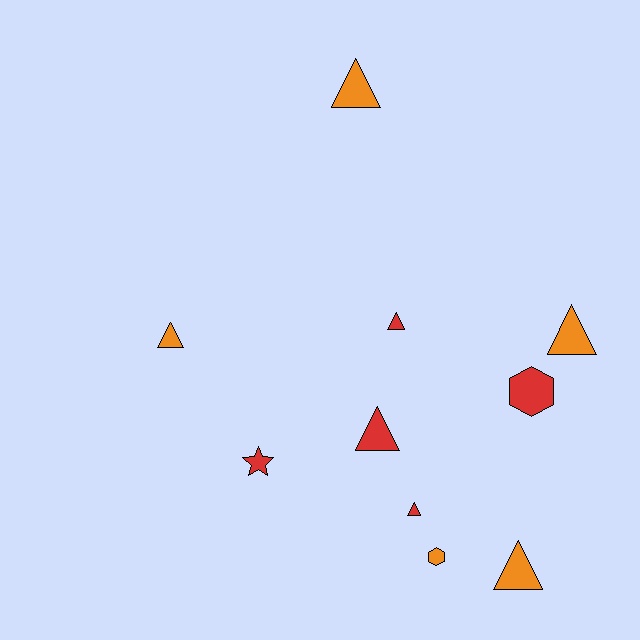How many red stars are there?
There is 1 red star.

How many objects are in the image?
There are 10 objects.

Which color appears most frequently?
Red, with 5 objects.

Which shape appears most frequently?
Triangle, with 7 objects.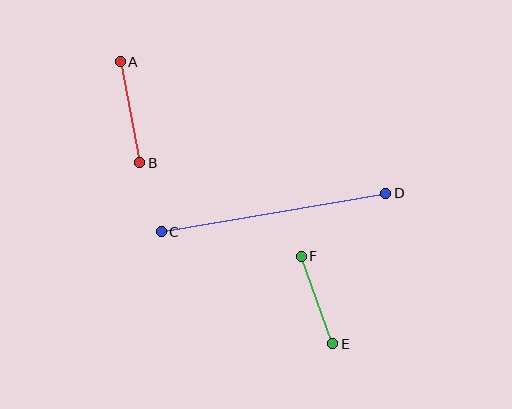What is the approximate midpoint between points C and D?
The midpoint is at approximately (274, 212) pixels.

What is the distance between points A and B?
The distance is approximately 103 pixels.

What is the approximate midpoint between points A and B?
The midpoint is at approximately (130, 112) pixels.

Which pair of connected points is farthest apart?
Points C and D are farthest apart.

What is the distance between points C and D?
The distance is approximately 228 pixels.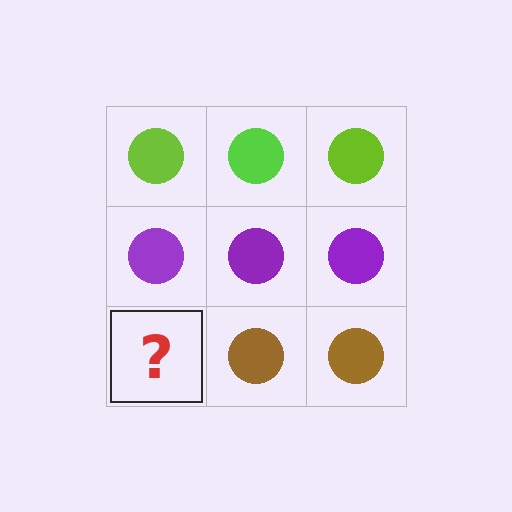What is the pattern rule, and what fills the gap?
The rule is that each row has a consistent color. The gap should be filled with a brown circle.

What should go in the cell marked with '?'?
The missing cell should contain a brown circle.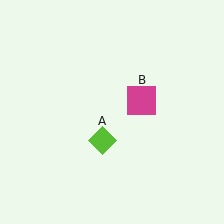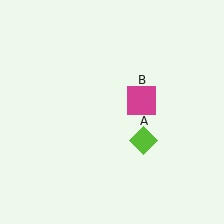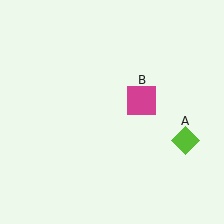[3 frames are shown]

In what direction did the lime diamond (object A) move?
The lime diamond (object A) moved right.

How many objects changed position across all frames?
1 object changed position: lime diamond (object A).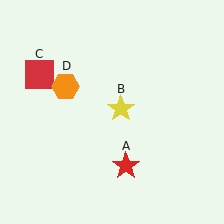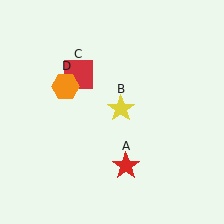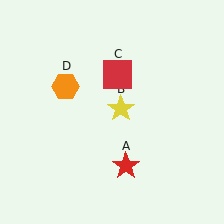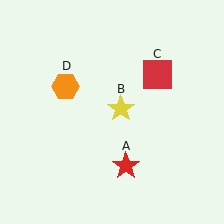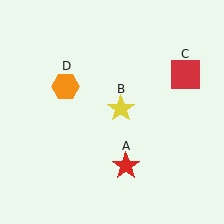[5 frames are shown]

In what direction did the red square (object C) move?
The red square (object C) moved right.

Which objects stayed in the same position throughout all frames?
Red star (object A) and yellow star (object B) and orange hexagon (object D) remained stationary.